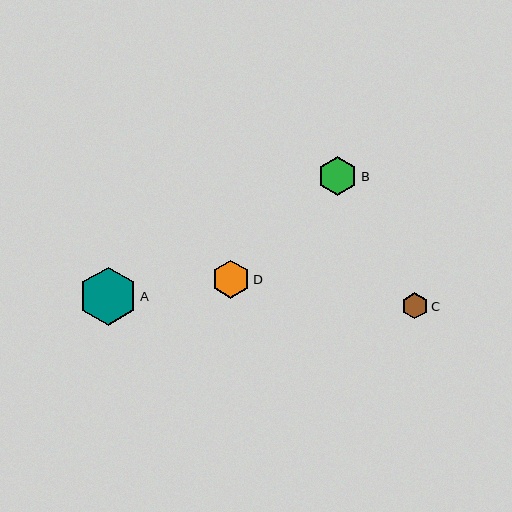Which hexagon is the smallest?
Hexagon C is the smallest with a size of approximately 26 pixels.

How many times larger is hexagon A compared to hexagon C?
Hexagon A is approximately 2.2 times the size of hexagon C.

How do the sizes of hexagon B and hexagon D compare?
Hexagon B and hexagon D are approximately the same size.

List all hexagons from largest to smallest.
From largest to smallest: A, B, D, C.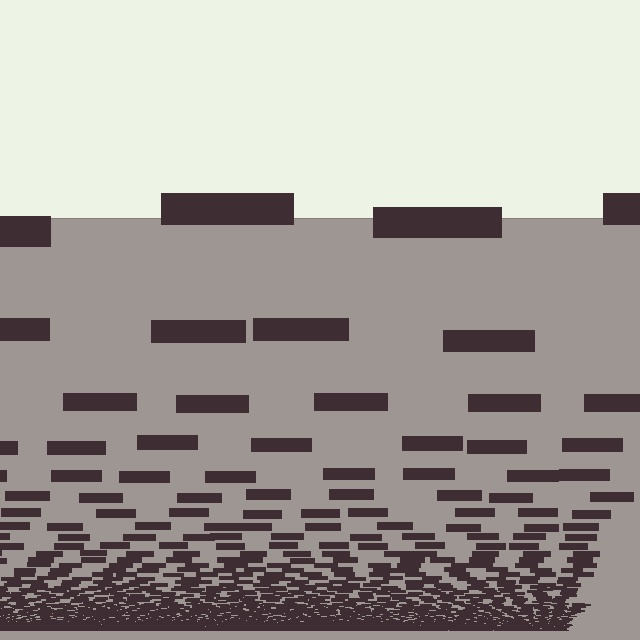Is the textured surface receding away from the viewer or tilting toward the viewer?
The surface appears to tilt toward the viewer. Texture elements get larger and sparser toward the top.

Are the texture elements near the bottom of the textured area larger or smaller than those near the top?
Smaller. The gradient is inverted — elements near the bottom are smaller and denser.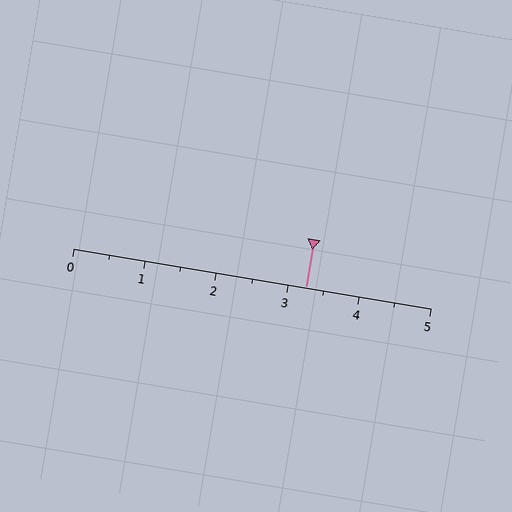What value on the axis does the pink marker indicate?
The marker indicates approximately 3.2.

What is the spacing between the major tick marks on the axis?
The major ticks are spaced 1 apart.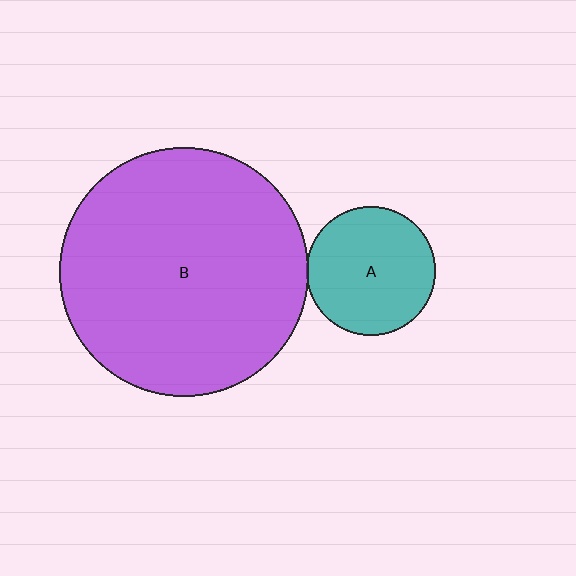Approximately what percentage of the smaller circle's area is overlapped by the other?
Approximately 5%.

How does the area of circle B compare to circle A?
Approximately 3.7 times.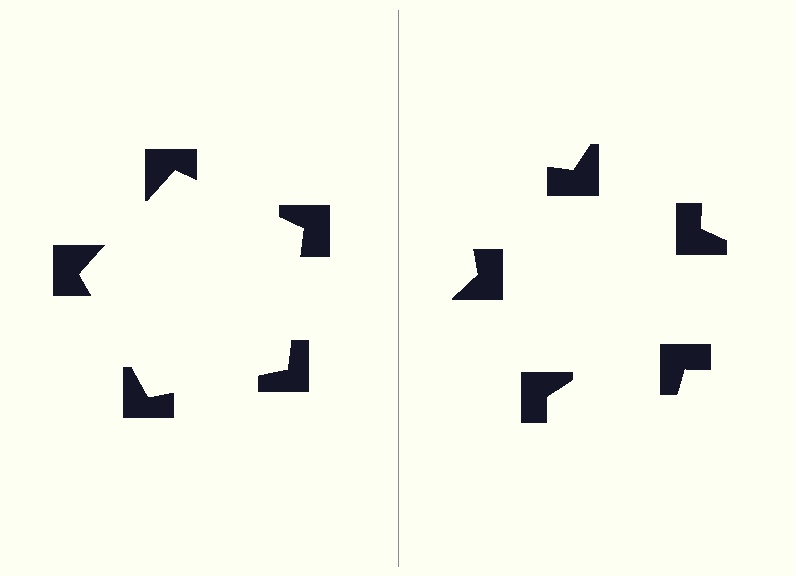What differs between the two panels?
The notched squares are positioned identically on both sides; only the wedge orientations differ. On the left they align to a pentagon; on the right they are misaligned.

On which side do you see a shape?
An illusory pentagon appears on the left side. On the right side the wedge cuts are rotated, so no coherent shape forms.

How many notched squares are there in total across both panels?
10 — 5 on each side.